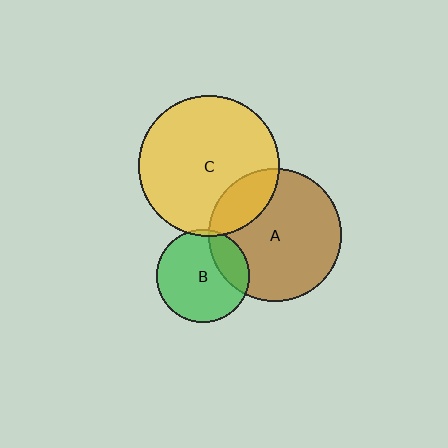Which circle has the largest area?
Circle C (yellow).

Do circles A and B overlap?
Yes.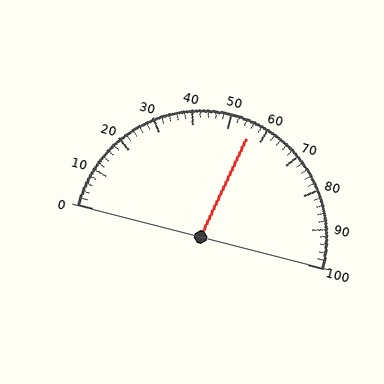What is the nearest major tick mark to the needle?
The nearest major tick mark is 60.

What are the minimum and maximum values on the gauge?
The gauge ranges from 0 to 100.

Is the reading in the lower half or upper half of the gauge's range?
The reading is in the upper half of the range (0 to 100).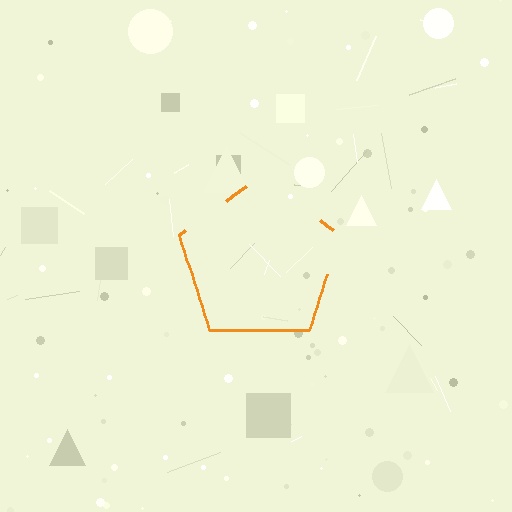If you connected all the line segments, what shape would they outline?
They would outline a pentagon.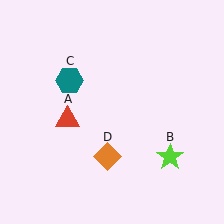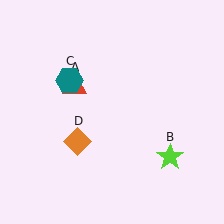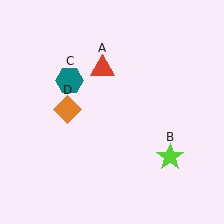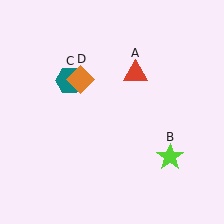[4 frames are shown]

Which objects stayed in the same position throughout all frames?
Lime star (object B) and teal hexagon (object C) remained stationary.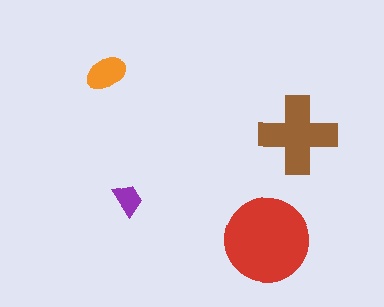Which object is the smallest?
The purple trapezoid.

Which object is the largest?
The red circle.